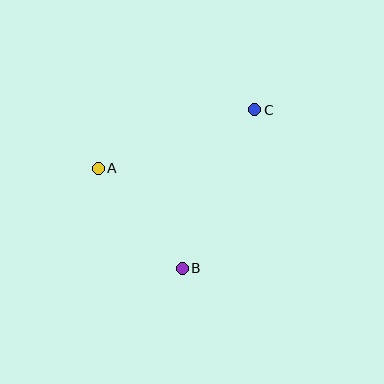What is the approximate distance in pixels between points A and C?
The distance between A and C is approximately 167 pixels.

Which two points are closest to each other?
Points A and B are closest to each other.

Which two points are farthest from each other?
Points B and C are farthest from each other.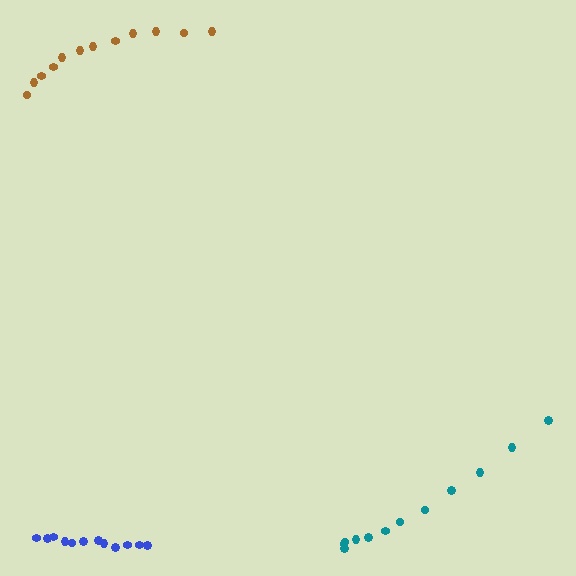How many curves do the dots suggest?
There are 3 distinct paths.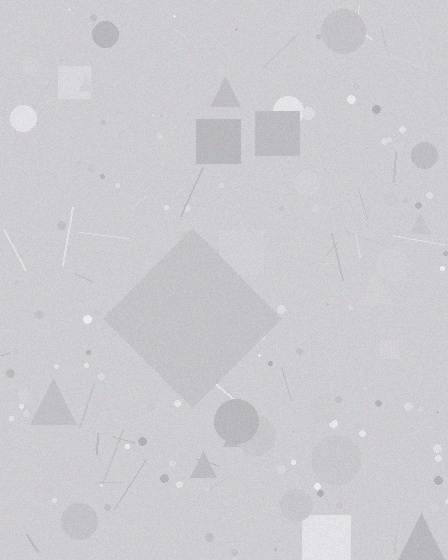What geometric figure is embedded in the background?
A diamond is embedded in the background.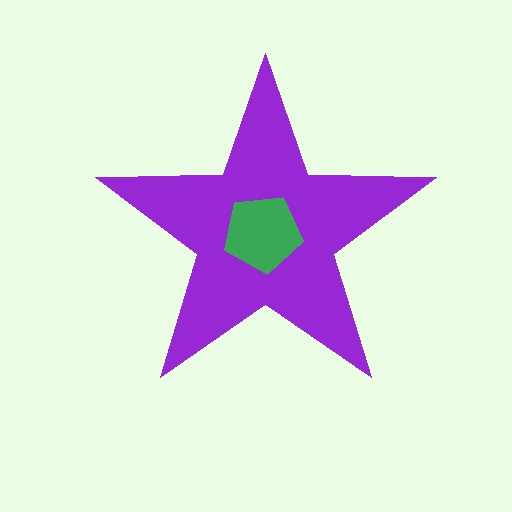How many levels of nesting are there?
2.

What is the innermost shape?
The green pentagon.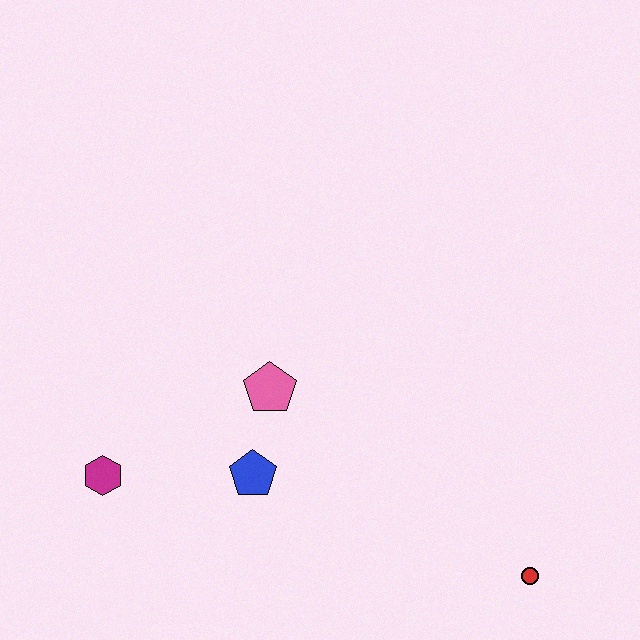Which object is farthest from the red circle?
The magenta hexagon is farthest from the red circle.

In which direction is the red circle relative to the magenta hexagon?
The red circle is to the right of the magenta hexagon.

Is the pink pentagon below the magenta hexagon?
No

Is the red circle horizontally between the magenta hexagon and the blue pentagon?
No